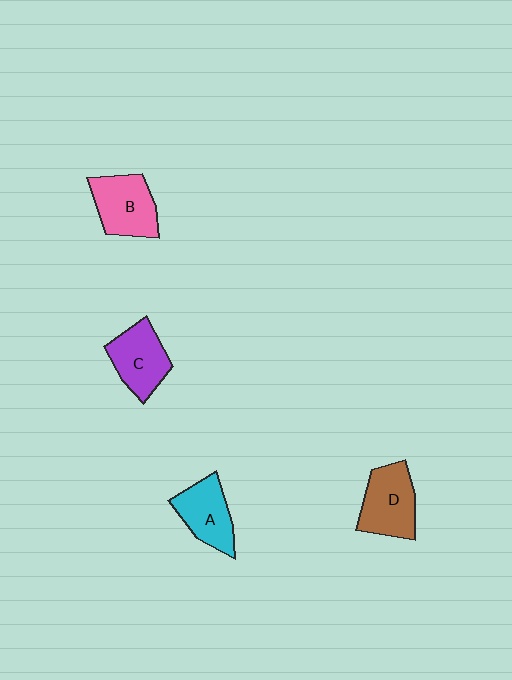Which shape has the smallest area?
Shape A (cyan).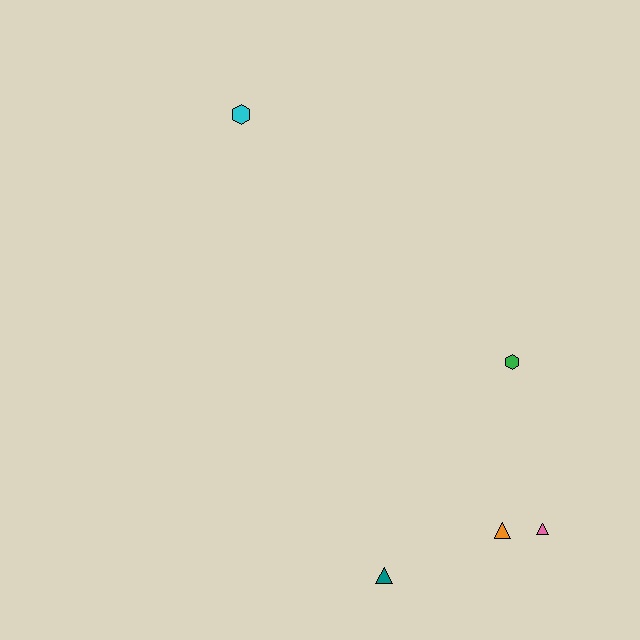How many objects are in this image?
There are 5 objects.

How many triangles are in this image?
There are 3 triangles.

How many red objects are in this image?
There are no red objects.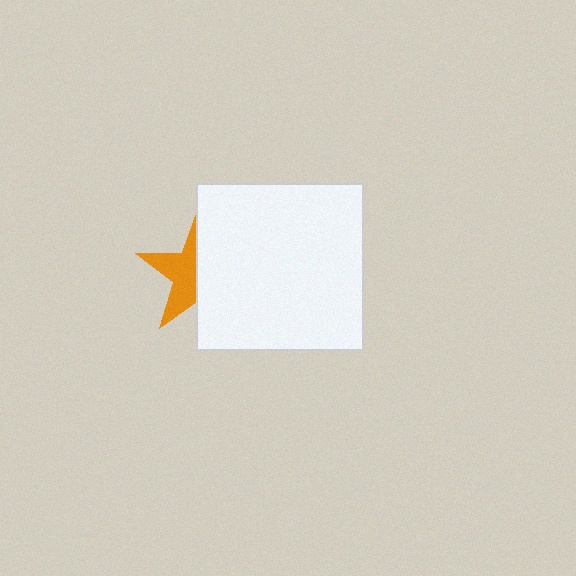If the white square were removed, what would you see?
You would see the complete orange star.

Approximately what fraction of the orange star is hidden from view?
Roughly 55% of the orange star is hidden behind the white square.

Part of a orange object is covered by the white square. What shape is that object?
It is a star.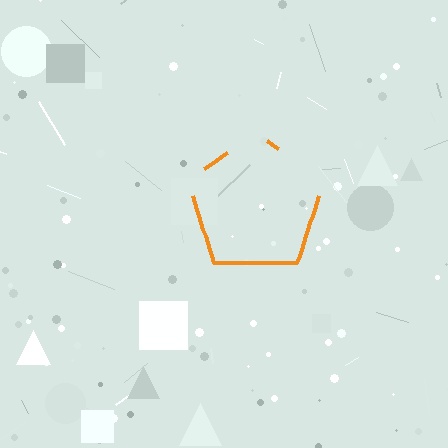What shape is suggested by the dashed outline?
The dashed outline suggests a pentagon.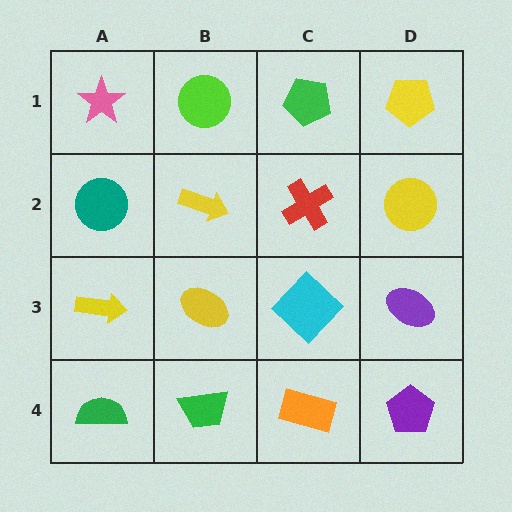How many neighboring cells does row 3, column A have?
3.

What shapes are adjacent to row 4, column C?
A cyan diamond (row 3, column C), a green trapezoid (row 4, column B), a purple pentagon (row 4, column D).